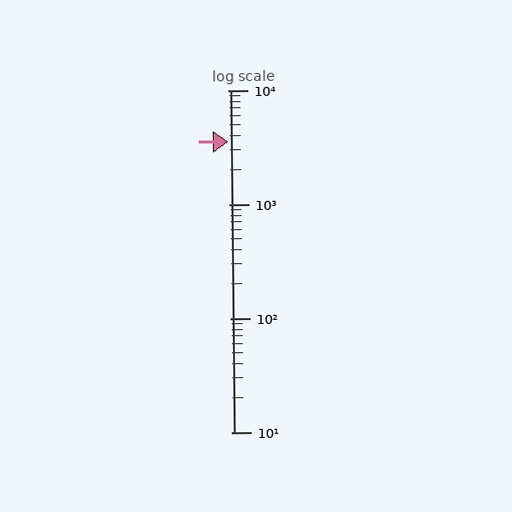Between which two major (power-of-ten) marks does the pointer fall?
The pointer is between 1000 and 10000.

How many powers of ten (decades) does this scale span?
The scale spans 3 decades, from 10 to 10000.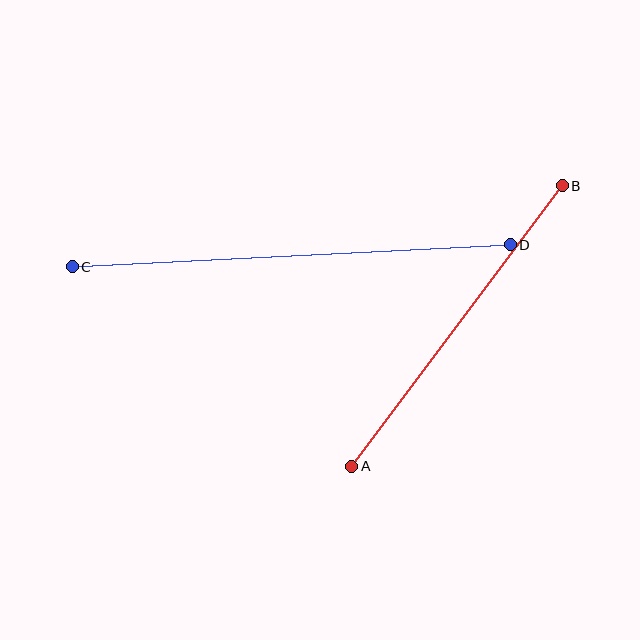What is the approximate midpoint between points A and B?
The midpoint is at approximately (457, 326) pixels.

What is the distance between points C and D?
The distance is approximately 438 pixels.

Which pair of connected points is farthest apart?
Points C and D are farthest apart.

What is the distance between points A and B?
The distance is approximately 351 pixels.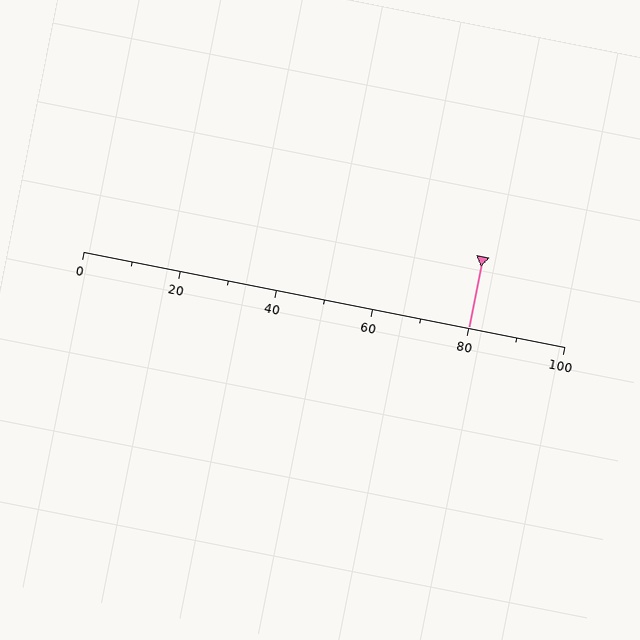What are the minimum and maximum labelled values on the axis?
The axis runs from 0 to 100.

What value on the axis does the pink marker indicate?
The marker indicates approximately 80.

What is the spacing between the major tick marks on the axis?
The major ticks are spaced 20 apart.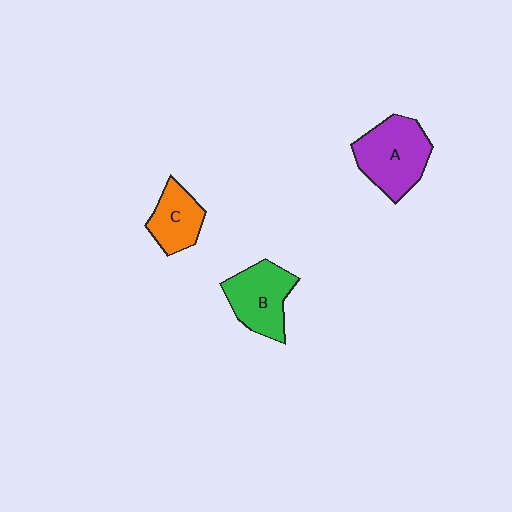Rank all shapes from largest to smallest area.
From largest to smallest: A (purple), B (green), C (orange).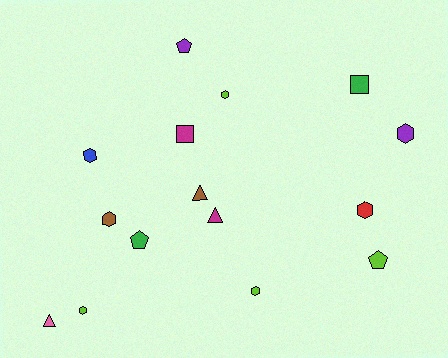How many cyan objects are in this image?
There are no cyan objects.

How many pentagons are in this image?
There are 3 pentagons.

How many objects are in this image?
There are 15 objects.